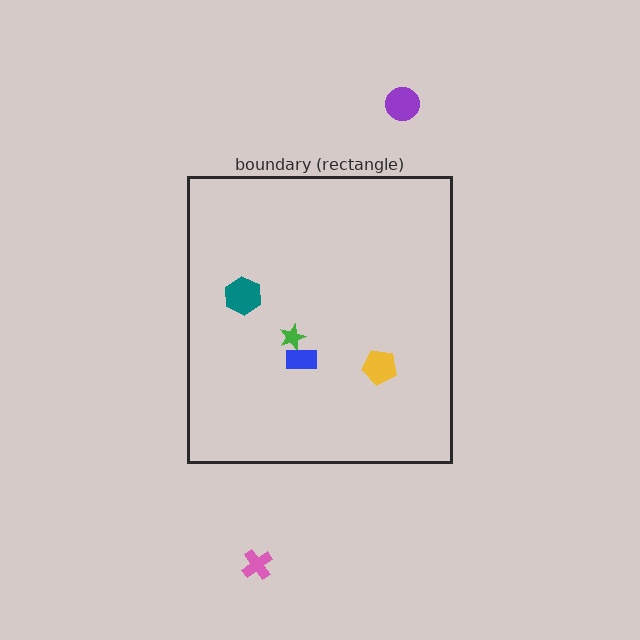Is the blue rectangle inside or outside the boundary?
Inside.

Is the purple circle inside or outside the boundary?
Outside.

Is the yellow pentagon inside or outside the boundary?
Inside.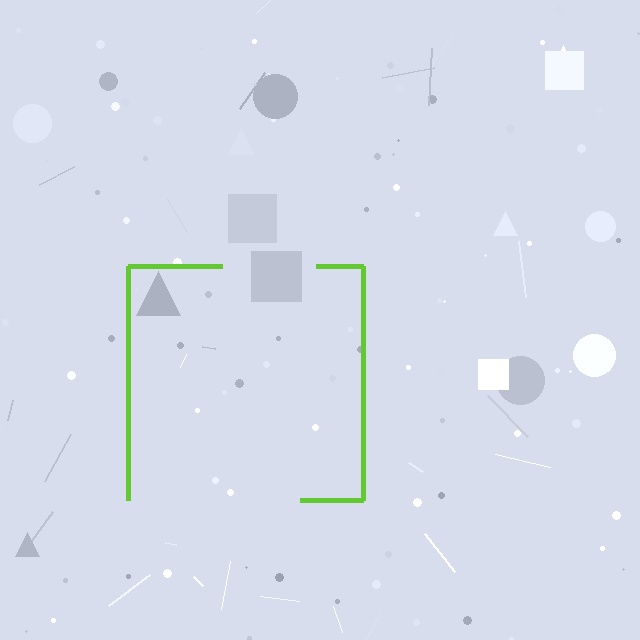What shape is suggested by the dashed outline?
The dashed outline suggests a square.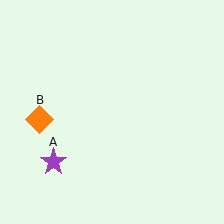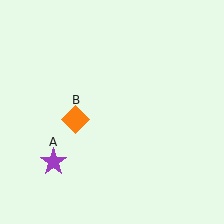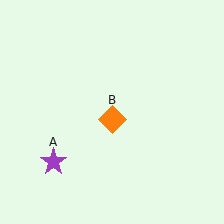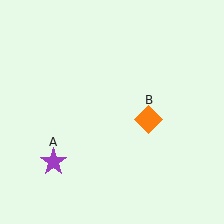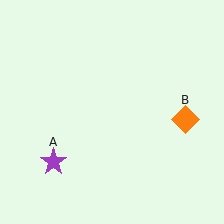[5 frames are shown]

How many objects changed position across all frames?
1 object changed position: orange diamond (object B).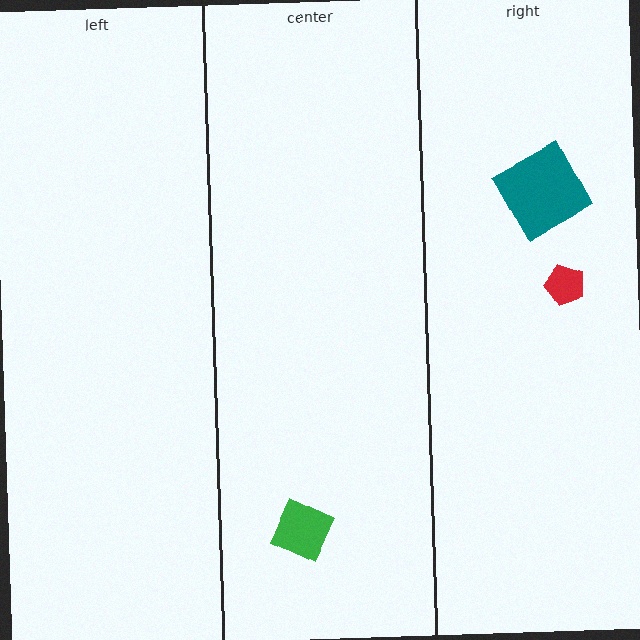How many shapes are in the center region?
1.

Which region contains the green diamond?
The center region.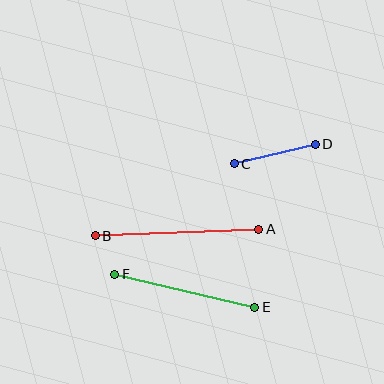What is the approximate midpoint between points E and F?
The midpoint is at approximately (185, 291) pixels.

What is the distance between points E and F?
The distance is approximately 144 pixels.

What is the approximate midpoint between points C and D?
The midpoint is at approximately (275, 154) pixels.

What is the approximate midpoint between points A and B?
The midpoint is at approximately (177, 232) pixels.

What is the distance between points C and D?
The distance is approximately 84 pixels.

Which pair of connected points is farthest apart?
Points A and B are farthest apart.